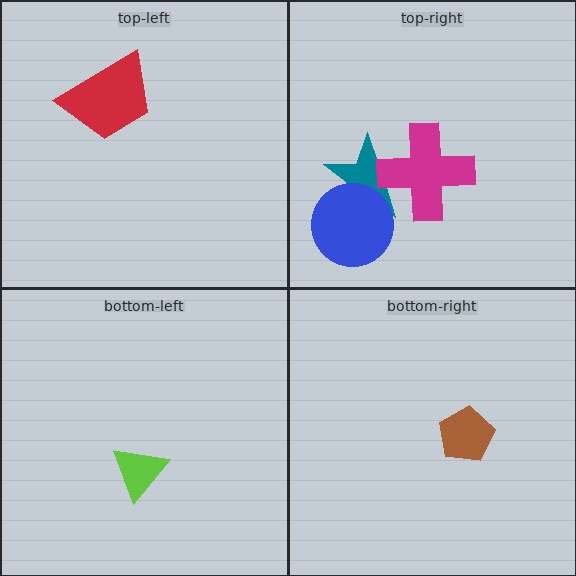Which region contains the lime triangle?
The bottom-left region.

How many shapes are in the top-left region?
1.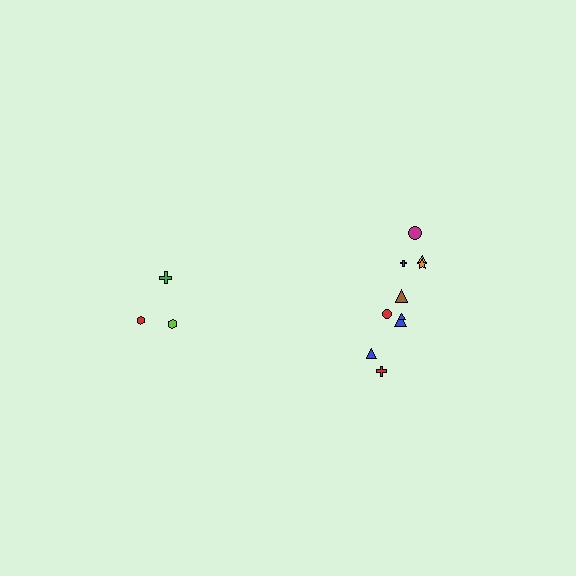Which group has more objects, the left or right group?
The right group.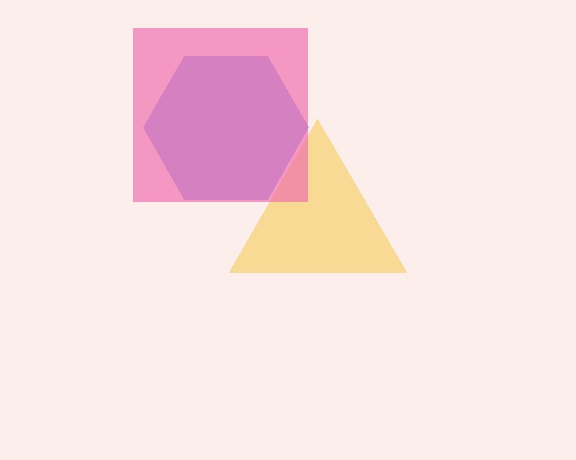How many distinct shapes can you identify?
There are 3 distinct shapes: a yellow triangle, a blue hexagon, a pink square.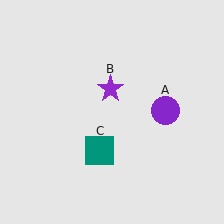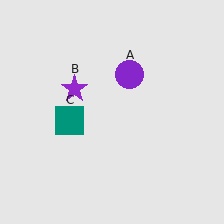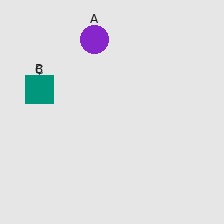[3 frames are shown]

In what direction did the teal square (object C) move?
The teal square (object C) moved up and to the left.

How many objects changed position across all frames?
3 objects changed position: purple circle (object A), purple star (object B), teal square (object C).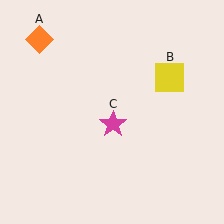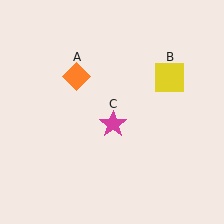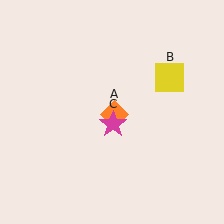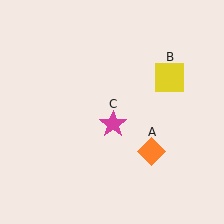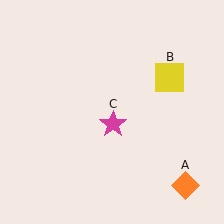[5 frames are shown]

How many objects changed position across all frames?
1 object changed position: orange diamond (object A).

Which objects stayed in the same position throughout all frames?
Yellow square (object B) and magenta star (object C) remained stationary.